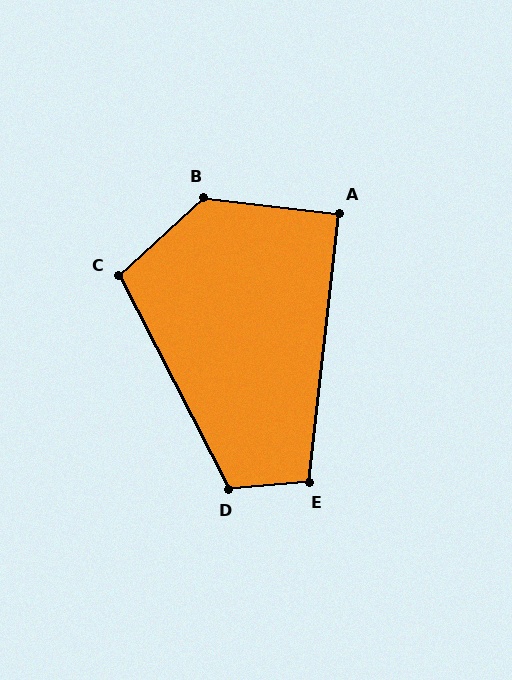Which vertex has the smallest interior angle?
A, at approximately 90 degrees.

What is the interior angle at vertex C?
Approximately 105 degrees (obtuse).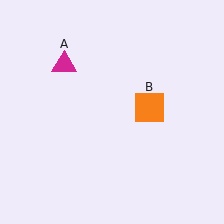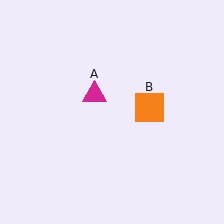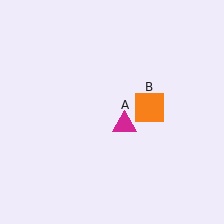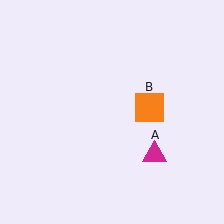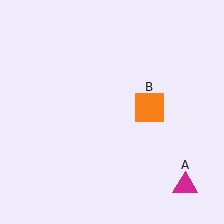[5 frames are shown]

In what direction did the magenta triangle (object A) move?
The magenta triangle (object A) moved down and to the right.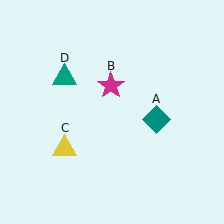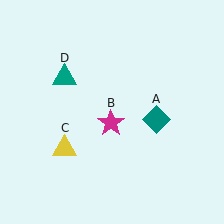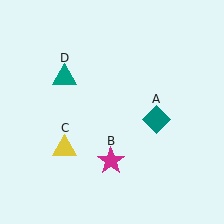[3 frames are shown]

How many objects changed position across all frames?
1 object changed position: magenta star (object B).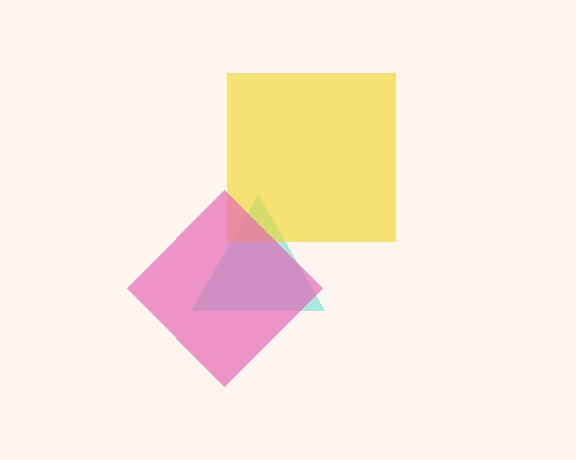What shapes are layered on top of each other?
The layered shapes are: a cyan triangle, a yellow square, a pink diamond.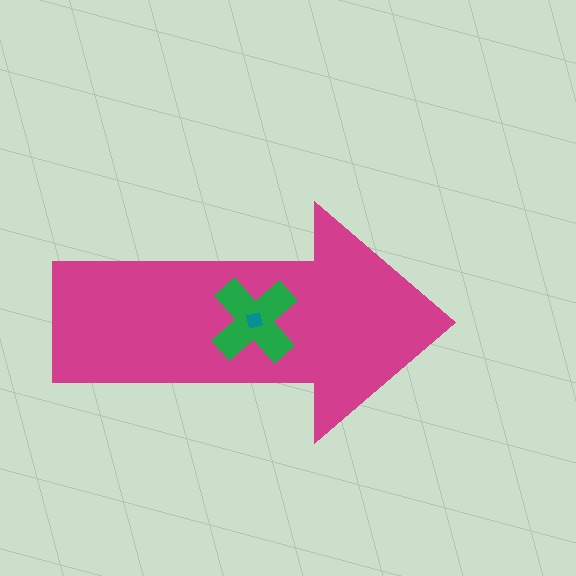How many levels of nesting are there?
3.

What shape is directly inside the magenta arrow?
The green cross.